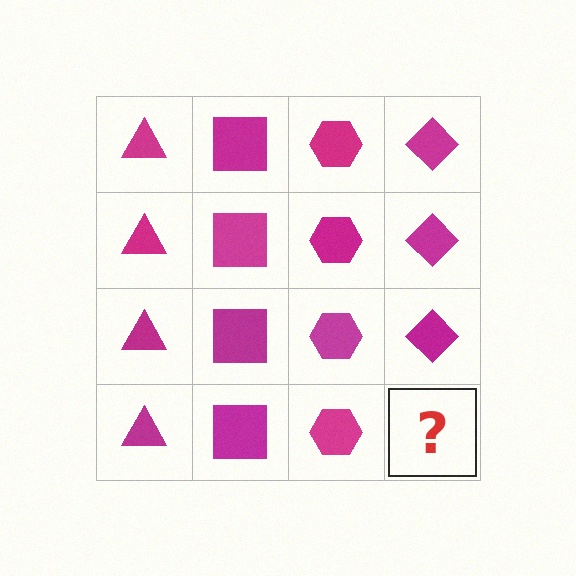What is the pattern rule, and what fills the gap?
The rule is that each column has a consistent shape. The gap should be filled with a magenta diamond.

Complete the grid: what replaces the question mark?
The question mark should be replaced with a magenta diamond.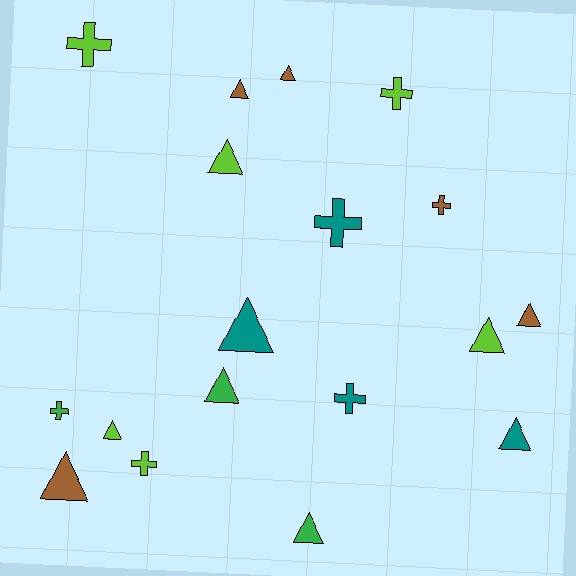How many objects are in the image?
There are 18 objects.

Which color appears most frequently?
Lime, with 6 objects.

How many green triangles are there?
There are 2 green triangles.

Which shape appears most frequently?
Triangle, with 11 objects.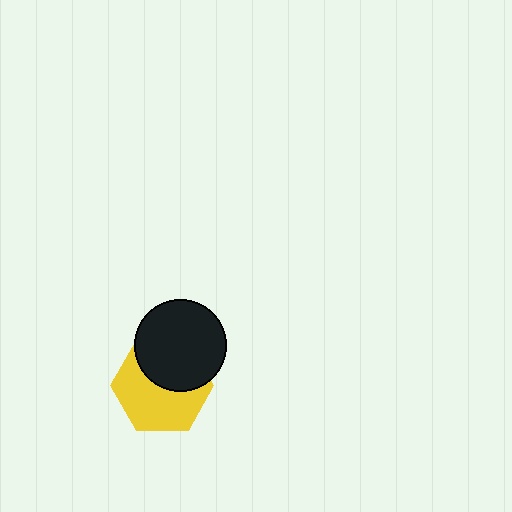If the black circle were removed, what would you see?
You would see the complete yellow hexagon.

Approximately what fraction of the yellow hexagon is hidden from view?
Roughly 42% of the yellow hexagon is hidden behind the black circle.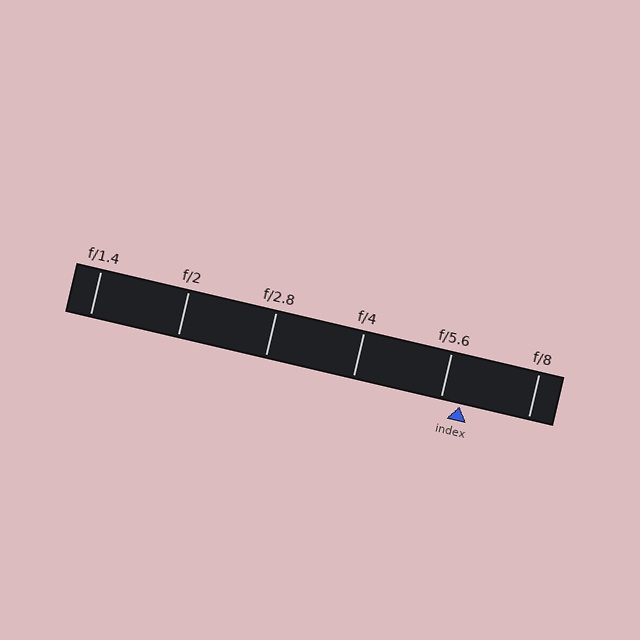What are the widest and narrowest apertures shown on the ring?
The widest aperture shown is f/1.4 and the narrowest is f/8.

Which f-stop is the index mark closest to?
The index mark is closest to f/5.6.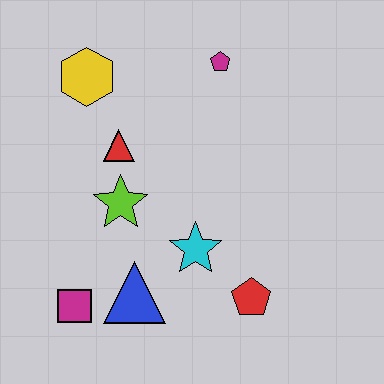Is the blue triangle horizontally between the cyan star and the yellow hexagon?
Yes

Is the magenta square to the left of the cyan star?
Yes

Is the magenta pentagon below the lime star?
No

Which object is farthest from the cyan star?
The yellow hexagon is farthest from the cyan star.